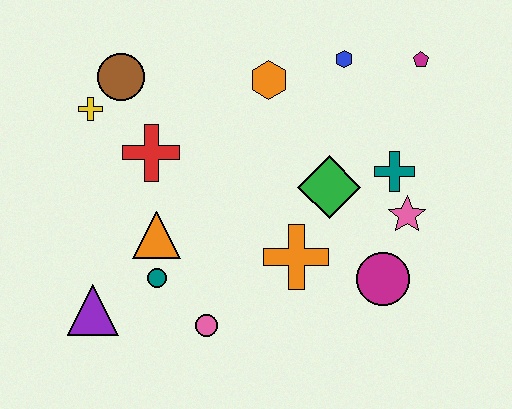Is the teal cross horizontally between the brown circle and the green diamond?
No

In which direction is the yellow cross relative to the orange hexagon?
The yellow cross is to the left of the orange hexagon.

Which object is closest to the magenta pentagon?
The blue hexagon is closest to the magenta pentagon.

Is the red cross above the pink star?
Yes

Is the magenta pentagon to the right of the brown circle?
Yes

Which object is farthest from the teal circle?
The magenta pentagon is farthest from the teal circle.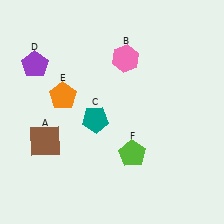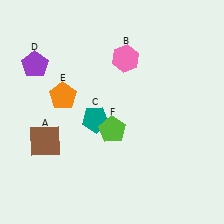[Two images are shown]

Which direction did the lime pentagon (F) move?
The lime pentagon (F) moved up.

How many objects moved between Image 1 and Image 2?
1 object moved between the two images.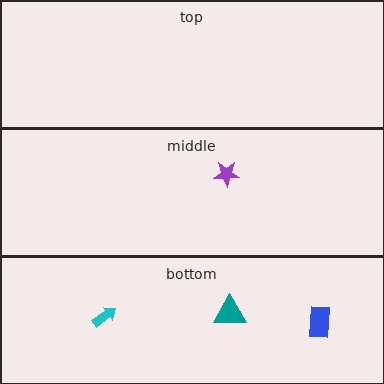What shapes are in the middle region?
The purple star.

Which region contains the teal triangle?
The bottom region.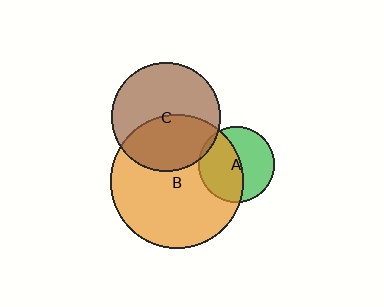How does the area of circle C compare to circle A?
Approximately 2.0 times.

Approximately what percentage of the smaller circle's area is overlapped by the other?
Approximately 5%.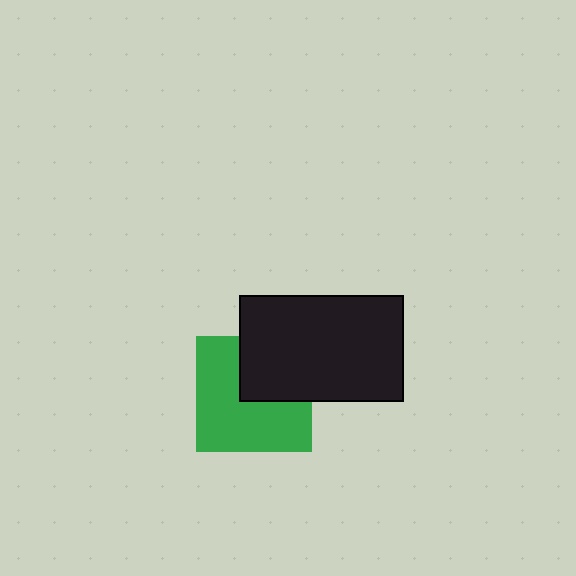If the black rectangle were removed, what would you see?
You would see the complete green square.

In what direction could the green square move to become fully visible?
The green square could move toward the lower-left. That would shift it out from behind the black rectangle entirely.